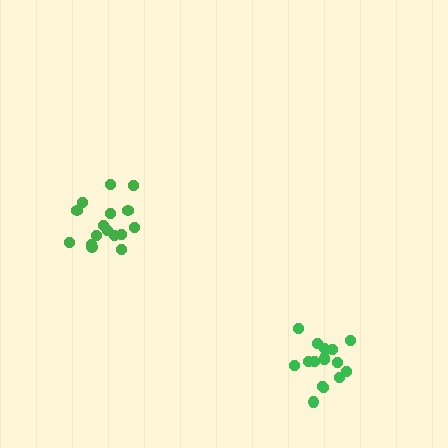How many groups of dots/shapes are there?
There are 2 groups.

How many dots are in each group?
Group 1: 17 dots, Group 2: 17 dots (34 total).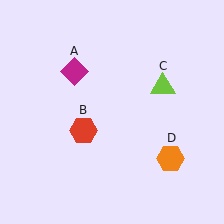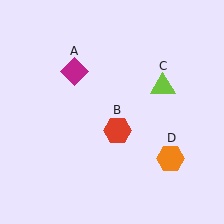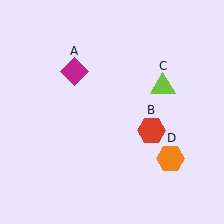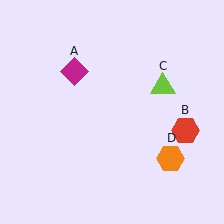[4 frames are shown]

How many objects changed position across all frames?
1 object changed position: red hexagon (object B).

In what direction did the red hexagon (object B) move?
The red hexagon (object B) moved right.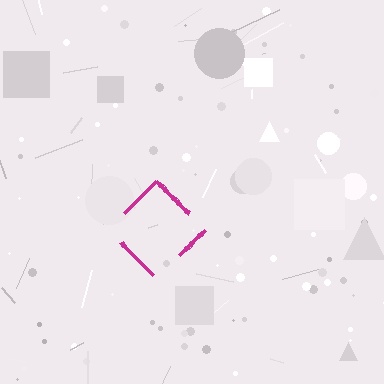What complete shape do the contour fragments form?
The contour fragments form a diamond.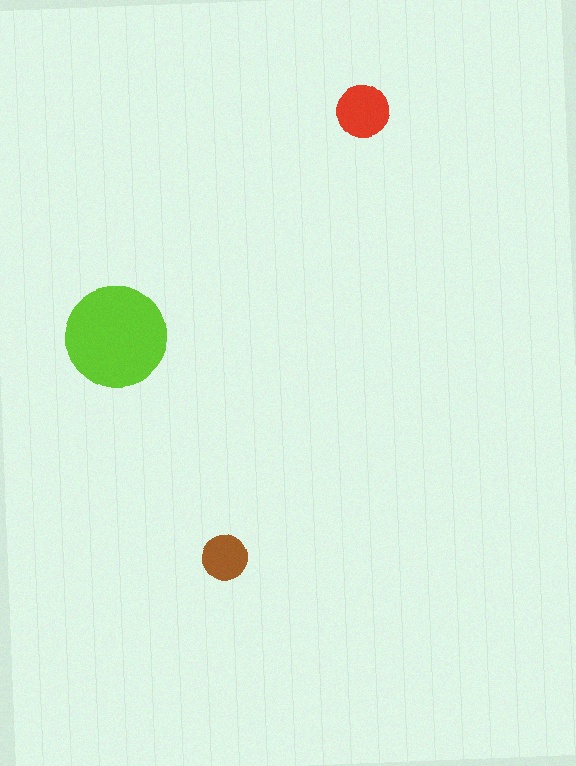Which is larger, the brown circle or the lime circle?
The lime one.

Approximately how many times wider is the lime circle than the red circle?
About 2 times wider.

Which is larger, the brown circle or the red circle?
The red one.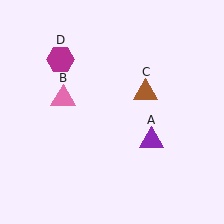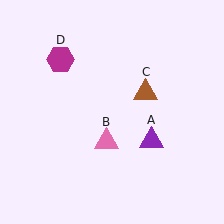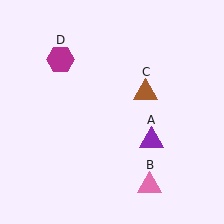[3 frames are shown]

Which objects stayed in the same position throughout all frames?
Purple triangle (object A) and brown triangle (object C) and magenta hexagon (object D) remained stationary.